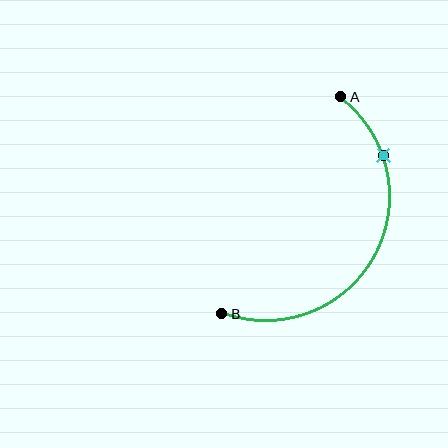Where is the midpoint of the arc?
The arc midpoint is the point on the curve farthest from the straight line joining A and B. It sits to the right of that line.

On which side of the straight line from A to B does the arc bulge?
The arc bulges to the right of the straight line connecting A and B.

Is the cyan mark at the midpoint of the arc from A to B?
No. The cyan mark lies on the arc but is closer to endpoint A. The arc midpoint would be at the point on the curve equidistant along the arc from both A and B.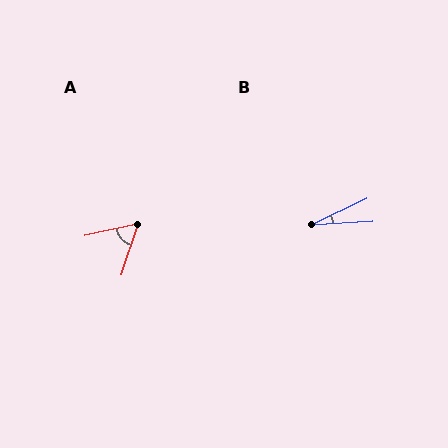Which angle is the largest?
A, at approximately 60 degrees.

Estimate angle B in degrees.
Approximately 22 degrees.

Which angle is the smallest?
B, at approximately 22 degrees.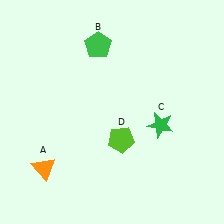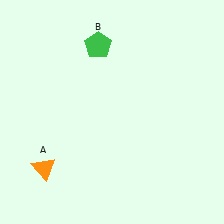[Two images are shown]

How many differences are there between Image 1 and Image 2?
There are 2 differences between the two images.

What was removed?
The lime pentagon (D), the green star (C) were removed in Image 2.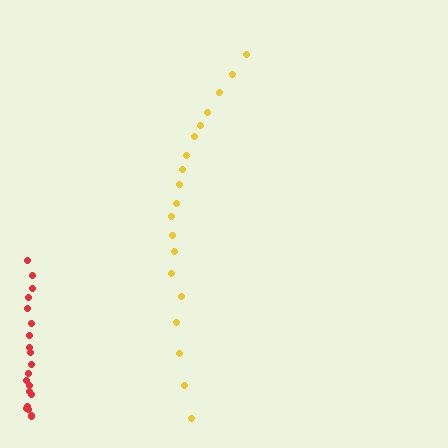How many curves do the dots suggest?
There are 2 distinct paths.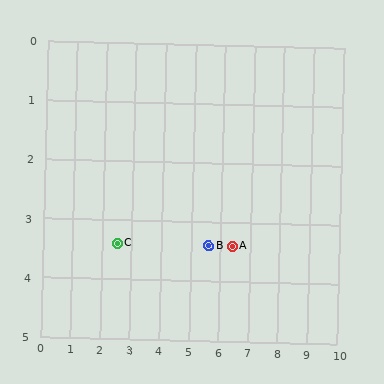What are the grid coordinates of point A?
Point A is at approximately (6.4, 3.4).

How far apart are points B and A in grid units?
Points B and A are about 0.8 grid units apart.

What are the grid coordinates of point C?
Point C is at approximately (2.5, 3.4).